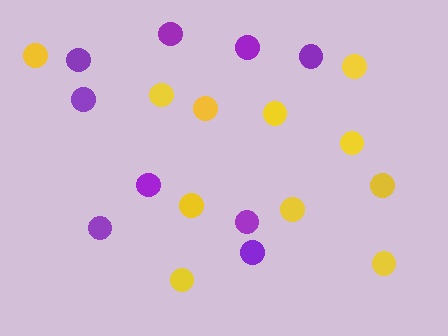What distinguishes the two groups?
There are 2 groups: one group of yellow circles (11) and one group of purple circles (9).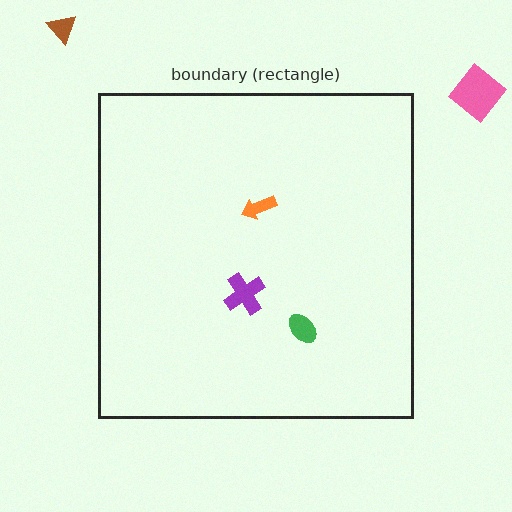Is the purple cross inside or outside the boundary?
Inside.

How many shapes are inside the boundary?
3 inside, 2 outside.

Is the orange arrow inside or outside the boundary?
Inside.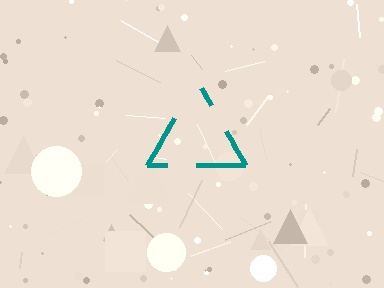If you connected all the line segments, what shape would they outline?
They would outline a triangle.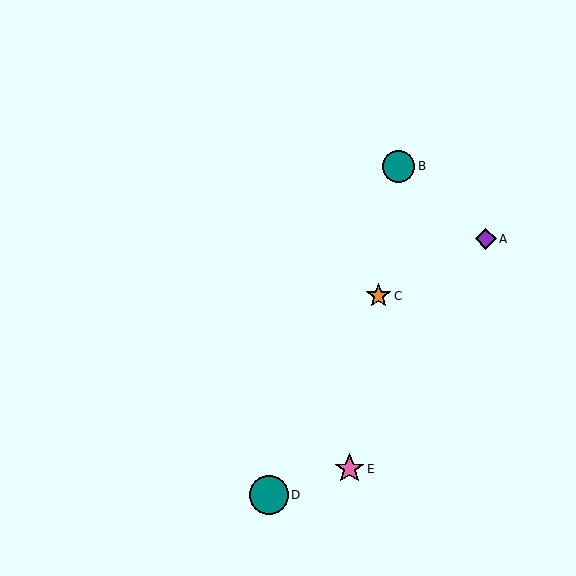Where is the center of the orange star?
The center of the orange star is at (378, 296).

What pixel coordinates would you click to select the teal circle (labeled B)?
Click at (399, 166) to select the teal circle B.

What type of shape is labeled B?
Shape B is a teal circle.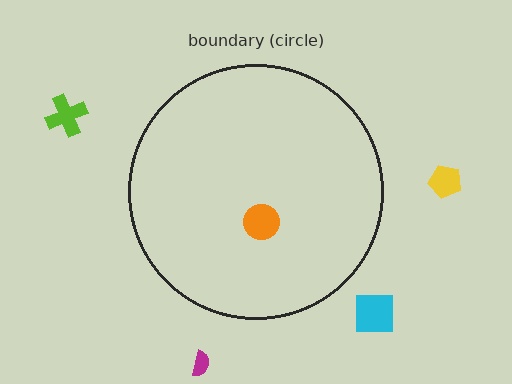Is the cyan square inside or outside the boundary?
Outside.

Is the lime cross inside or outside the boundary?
Outside.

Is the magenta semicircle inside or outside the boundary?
Outside.